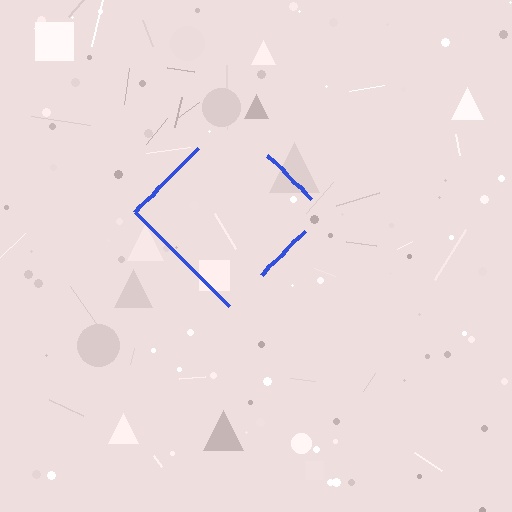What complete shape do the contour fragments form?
The contour fragments form a diamond.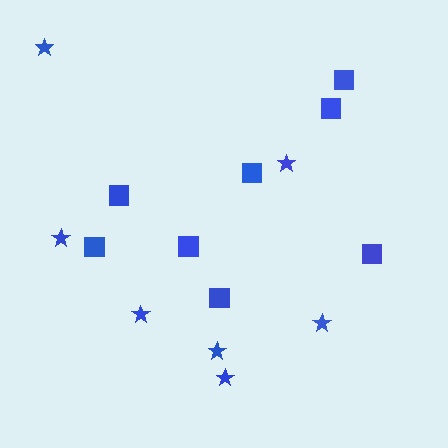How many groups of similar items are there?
There are 2 groups: one group of squares (8) and one group of stars (7).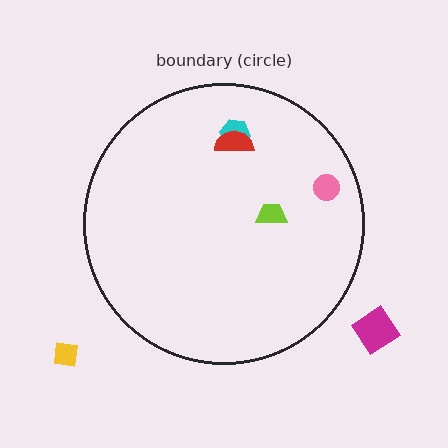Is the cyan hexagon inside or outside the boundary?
Inside.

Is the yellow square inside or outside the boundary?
Outside.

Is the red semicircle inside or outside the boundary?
Inside.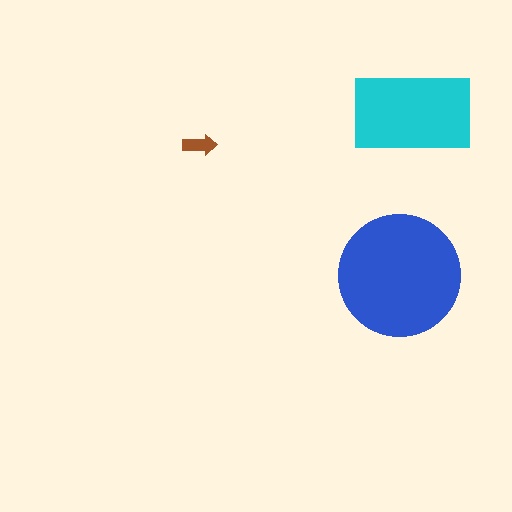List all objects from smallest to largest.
The brown arrow, the cyan rectangle, the blue circle.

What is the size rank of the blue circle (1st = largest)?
1st.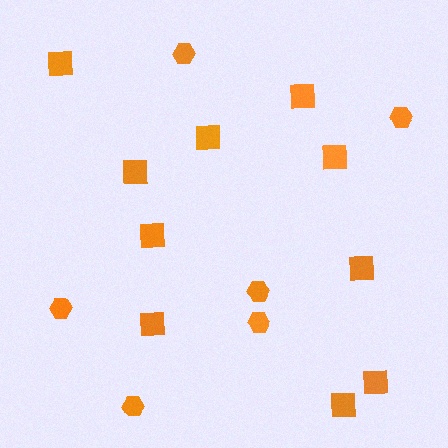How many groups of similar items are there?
There are 2 groups: one group of squares (10) and one group of hexagons (6).